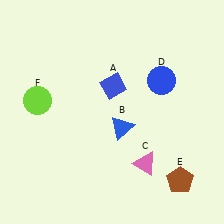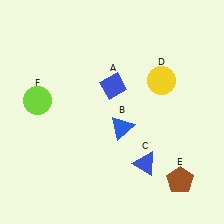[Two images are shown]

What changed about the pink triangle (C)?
In Image 1, C is pink. In Image 2, it changed to blue.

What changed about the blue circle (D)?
In Image 1, D is blue. In Image 2, it changed to yellow.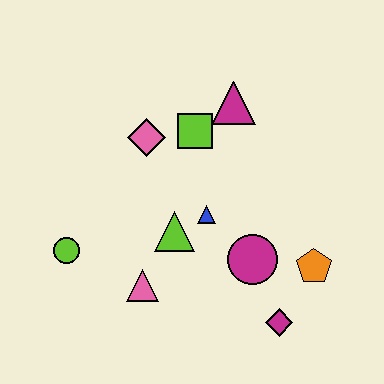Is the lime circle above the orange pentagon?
Yes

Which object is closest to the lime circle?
The pink triangle is closest to the lime circle.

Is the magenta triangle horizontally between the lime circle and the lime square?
No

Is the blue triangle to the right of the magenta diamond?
No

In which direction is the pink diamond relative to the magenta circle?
The pink diamond is above the magenta circle.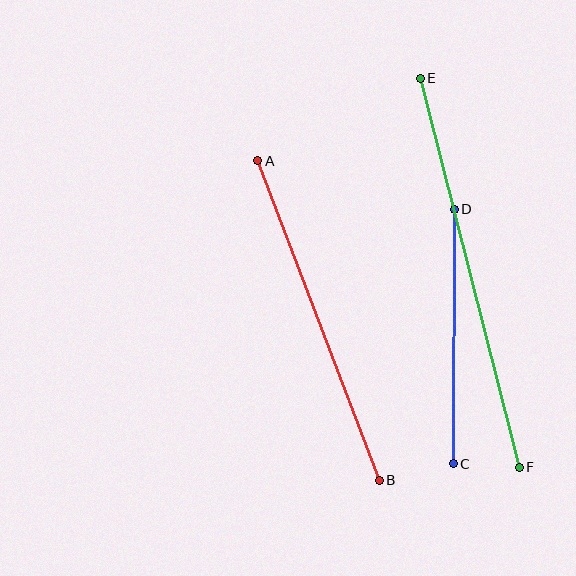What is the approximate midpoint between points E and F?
The midpoint is at approximately (470, 273) pixels.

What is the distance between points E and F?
The distance is approximately 401 pixels.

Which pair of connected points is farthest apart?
Points E and F are farthest apart.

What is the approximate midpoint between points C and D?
The midpoint is at approximately (454, 336) pixels.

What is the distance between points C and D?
The distance is approximately 254 pixels.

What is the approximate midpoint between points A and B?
The midpoint is at approximately (319, 321) pixels.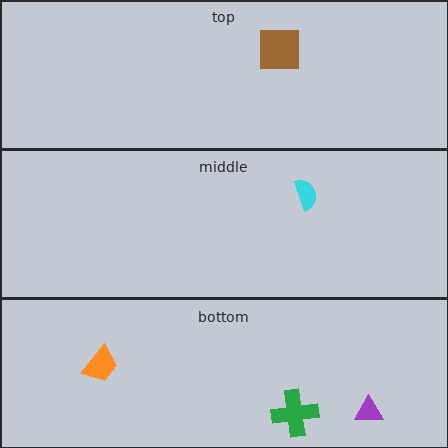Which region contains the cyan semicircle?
The middle region.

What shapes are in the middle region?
The cyan semicircle.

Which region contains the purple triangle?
The bottom region.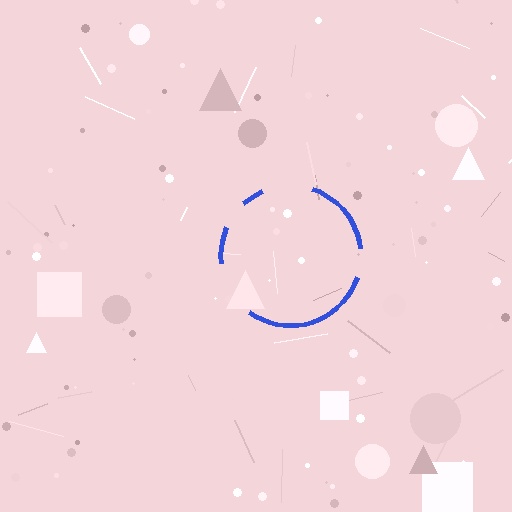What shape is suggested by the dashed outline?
The dashed outline suggests a circle.